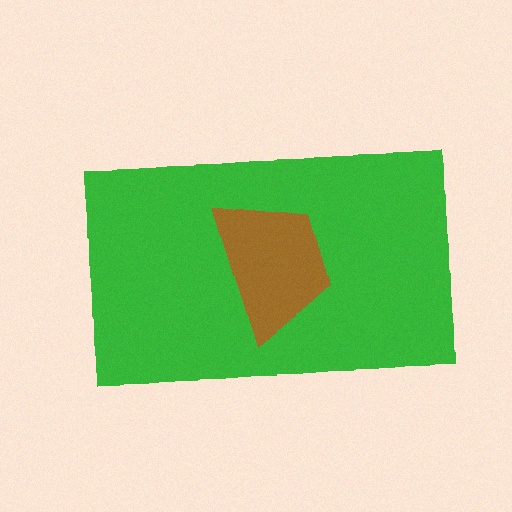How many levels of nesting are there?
2.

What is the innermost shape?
The brown trapezoid.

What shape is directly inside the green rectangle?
The brown trapezoid.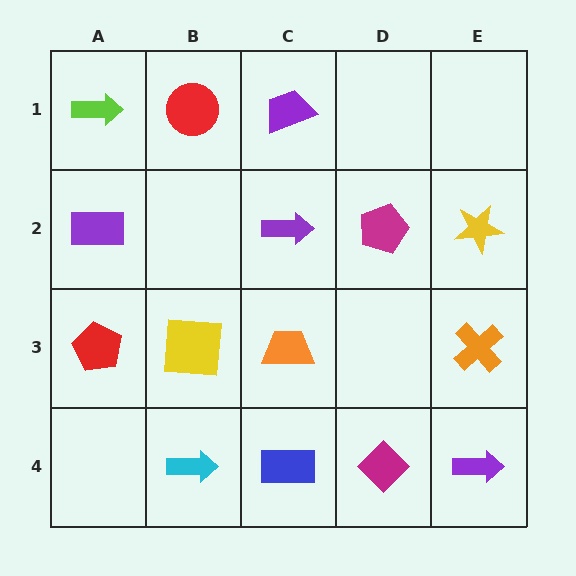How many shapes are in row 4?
4 shapes.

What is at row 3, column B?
A yellow square.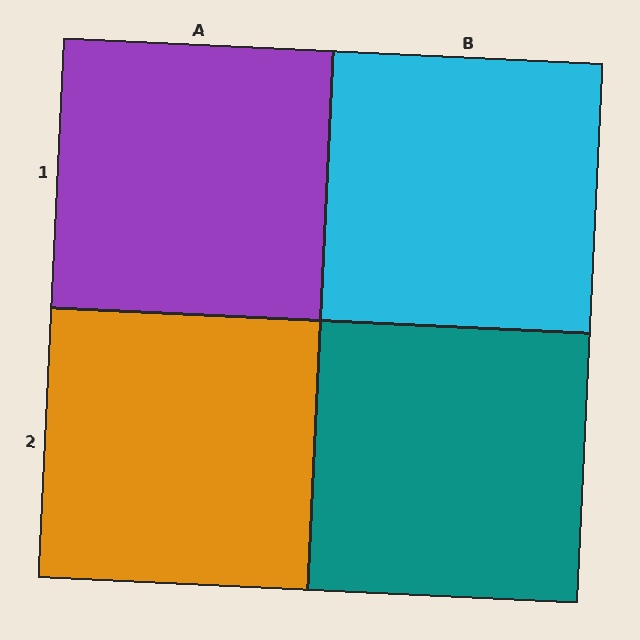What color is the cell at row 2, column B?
Teal.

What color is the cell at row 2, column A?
Orange.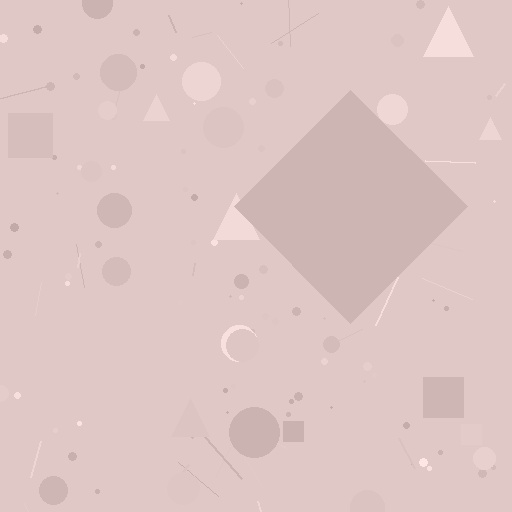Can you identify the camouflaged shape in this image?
The camouflaged shape is a diamond.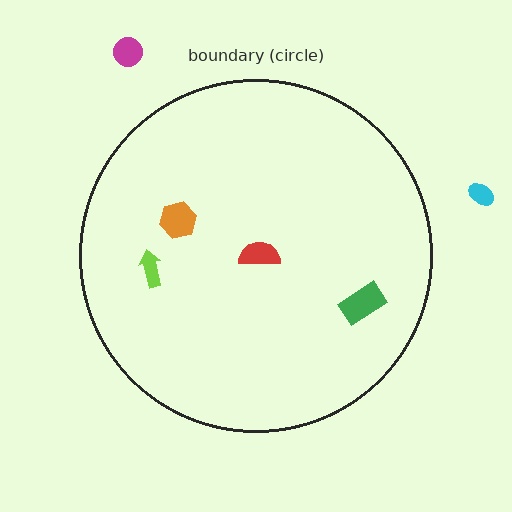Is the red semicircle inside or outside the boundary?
Inside.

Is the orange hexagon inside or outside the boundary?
Inside.